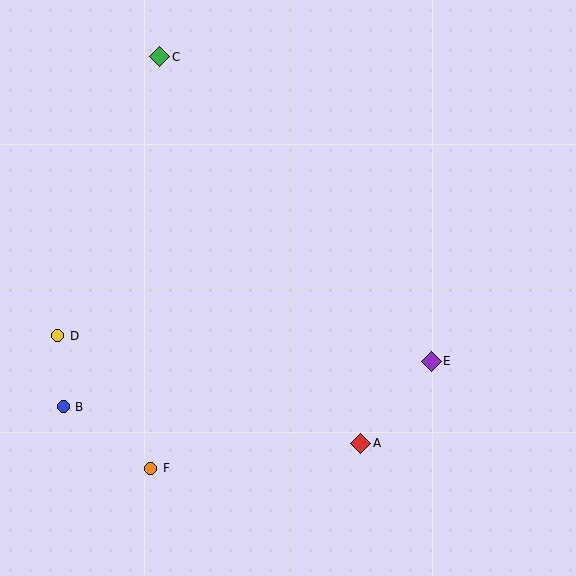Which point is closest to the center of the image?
Point E at (431, 361) is closest to the center.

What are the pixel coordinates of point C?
Point C is at (160, 57).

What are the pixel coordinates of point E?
Point E is at (431, 361).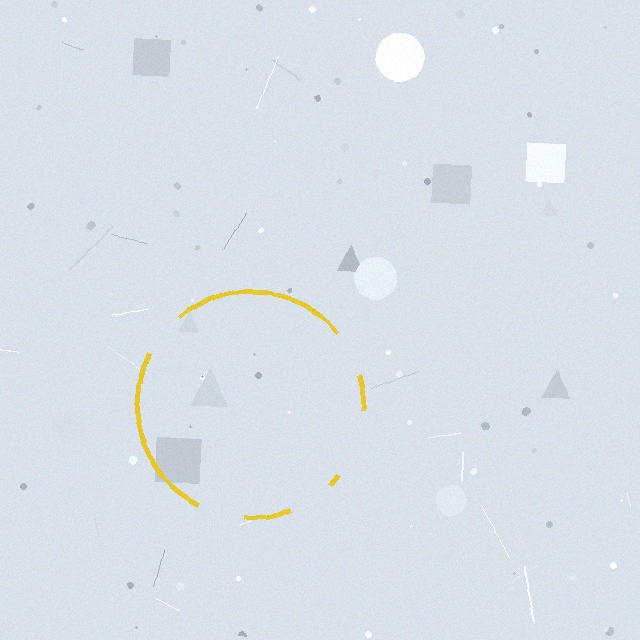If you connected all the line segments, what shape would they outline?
They would outline a circle.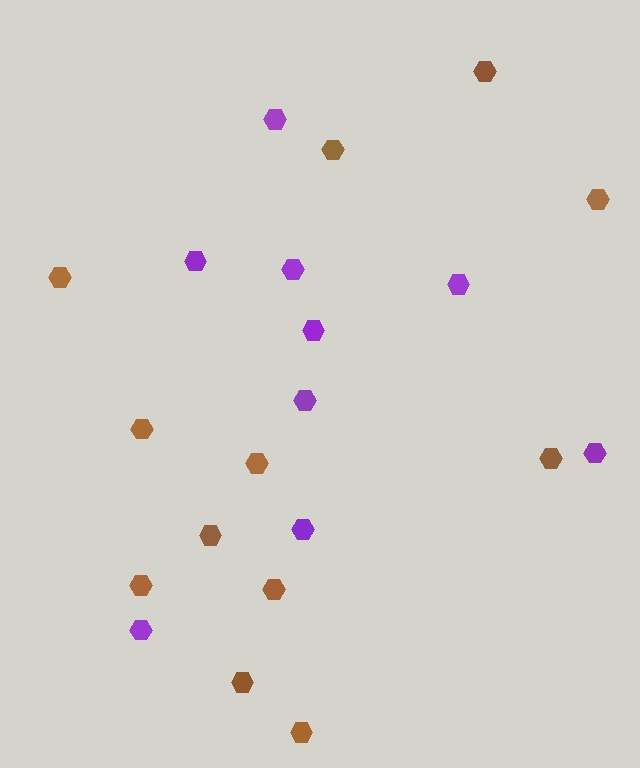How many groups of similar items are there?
There are 2 groups: one group of purple hexagons (9) and one group of brown hexagons (12).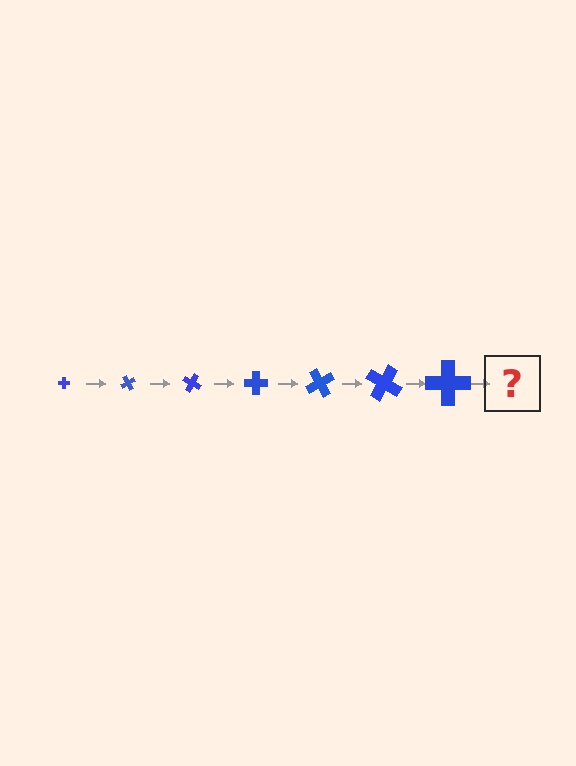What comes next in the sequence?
The next element should be a cross, larger than the previous one and rotated 420 degrees from the start.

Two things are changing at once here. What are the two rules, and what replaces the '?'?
The two rules are that the cross grows larger each step and it rotates 60 degrees each step. The '?' should be a cross, larger than the previous one and rotated 420 degrees from the start.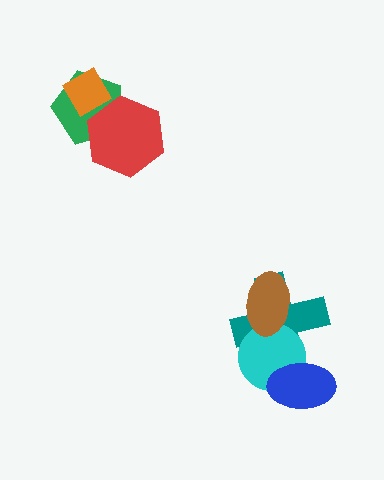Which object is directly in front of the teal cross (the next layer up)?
The cyan circle is directly in front of the teal cross.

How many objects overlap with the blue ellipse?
2 objects overlap with the blue ellipse.